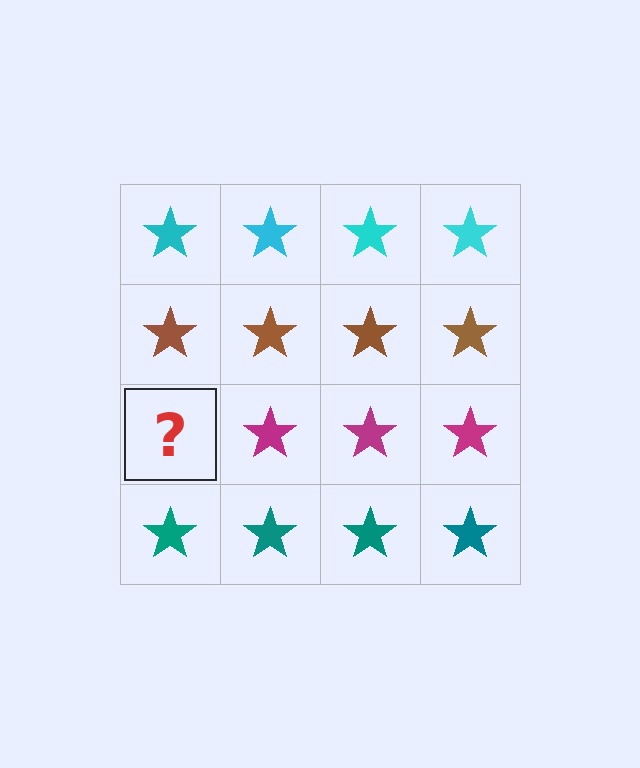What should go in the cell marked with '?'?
The missing cell should contain a magenta star.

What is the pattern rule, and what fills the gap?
The rule is that each row has a consistent color. The gap should be filled with a magenta star.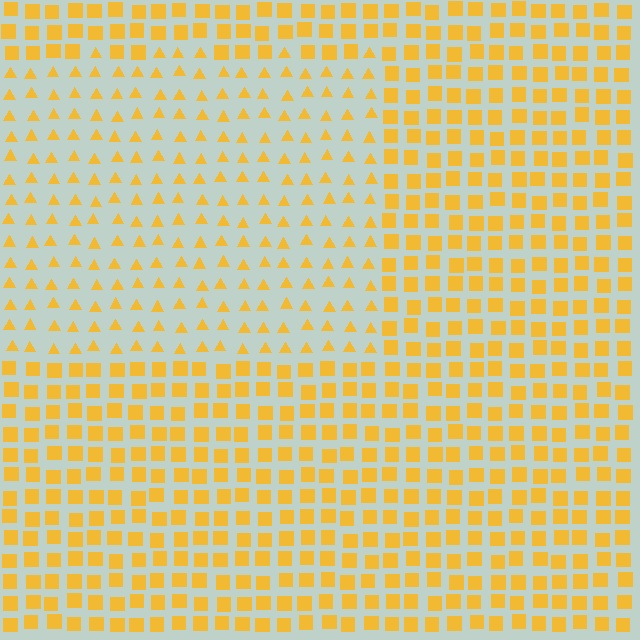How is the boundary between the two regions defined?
The boundary is defined by a change in element shape: triangles inside vs. squares outside. All elements share the same color and spacing.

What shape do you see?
I see a rectangle.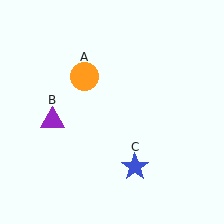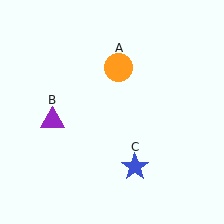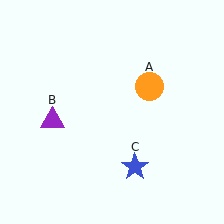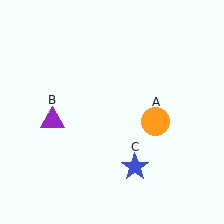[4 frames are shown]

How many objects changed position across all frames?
1 object changed position: orange circle (object A).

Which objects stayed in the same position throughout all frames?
Purple triangle (object B) and blue star (object C) remained stationary.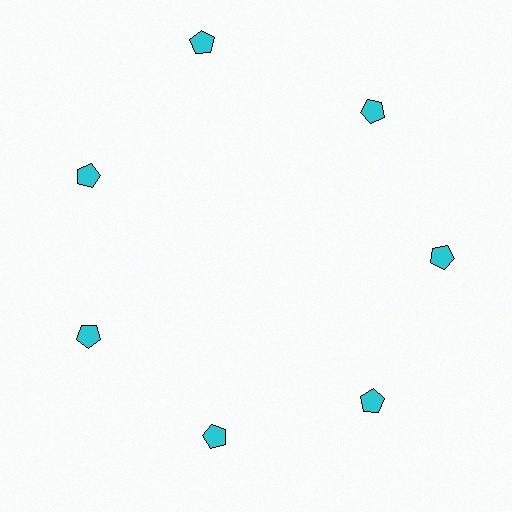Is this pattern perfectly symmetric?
No. The 7 cyan pentagons are arranged in a ring, but one element near the 12 o'clock position is pushed outward from the center, breaking the 7-fold rotational symmetry.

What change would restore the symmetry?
The symmetry would be restored by moving it inward, back onto the ring so that all 7 pentagons sit at equal angles and equal distance from the center.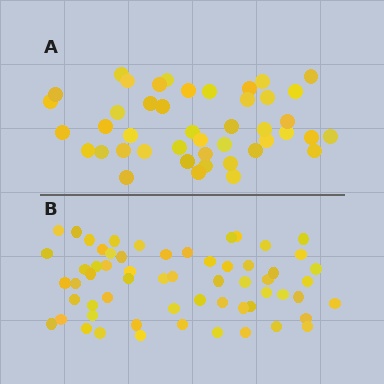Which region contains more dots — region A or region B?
Region B (the bottom region) has more dots.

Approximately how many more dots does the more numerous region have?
Region B has approximately 15 more dots than region A.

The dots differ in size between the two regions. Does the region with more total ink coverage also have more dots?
No. Region A has more total ink coverage because its dots are larger, but region B actually contains more individual dots. Total area can be misleading — the number of items is what matters here.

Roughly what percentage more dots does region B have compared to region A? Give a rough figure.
About 35% more.